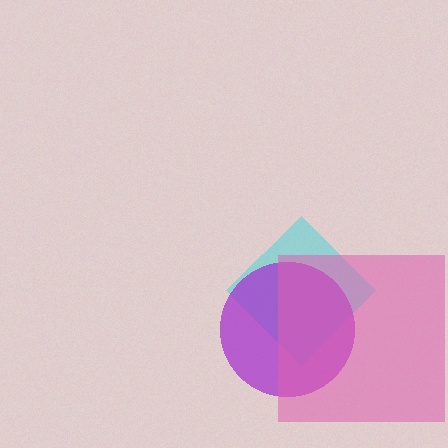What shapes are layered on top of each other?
The layered shapes are: a cyan diamond, a purple circle, a pink square.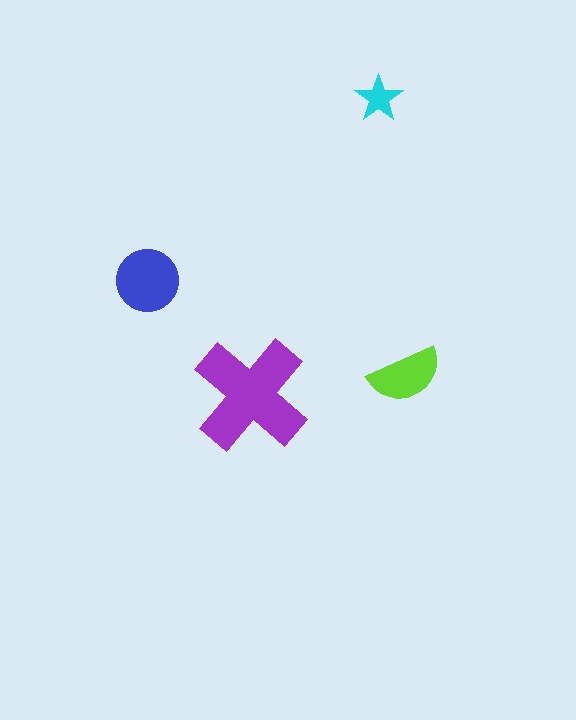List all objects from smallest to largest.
The cyan star, the lime semicircle, the blue circle, the purple cross.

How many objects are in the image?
There are 4 objects in the image.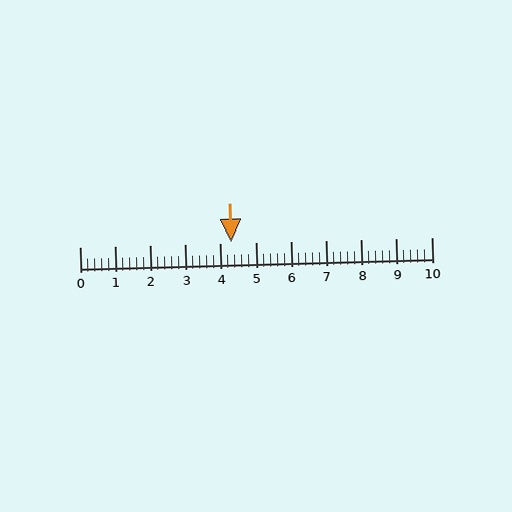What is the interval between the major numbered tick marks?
The major tick marks are spaced 1 units apart.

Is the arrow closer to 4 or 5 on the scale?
The arrow is closer to 4.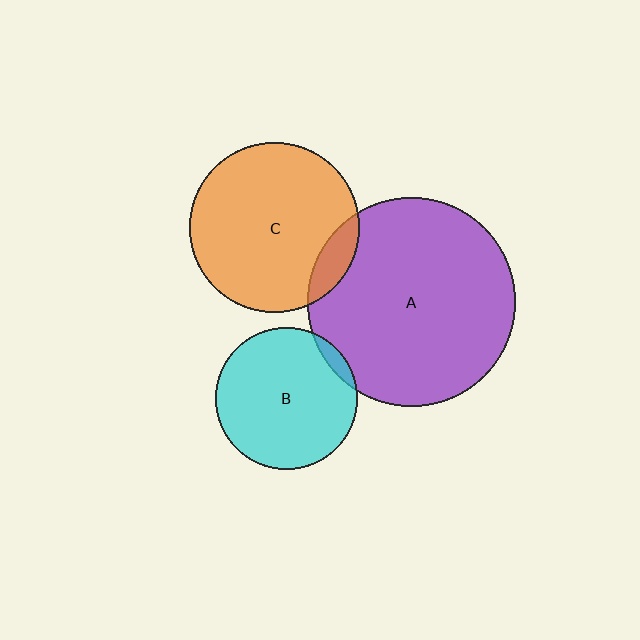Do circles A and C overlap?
Yes.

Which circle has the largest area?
Circle A (purple).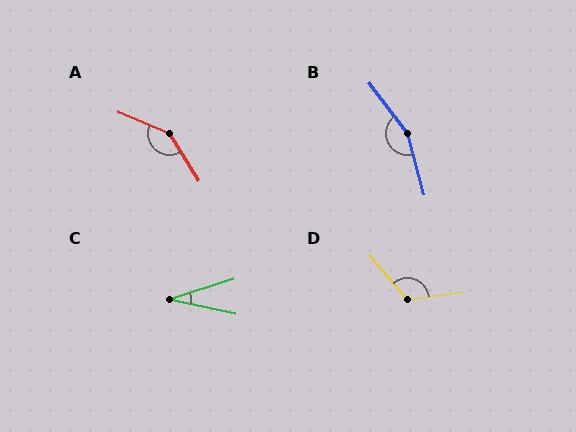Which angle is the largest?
B, at approximately 157 degrees.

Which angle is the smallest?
C, at approximately 30 degrees.